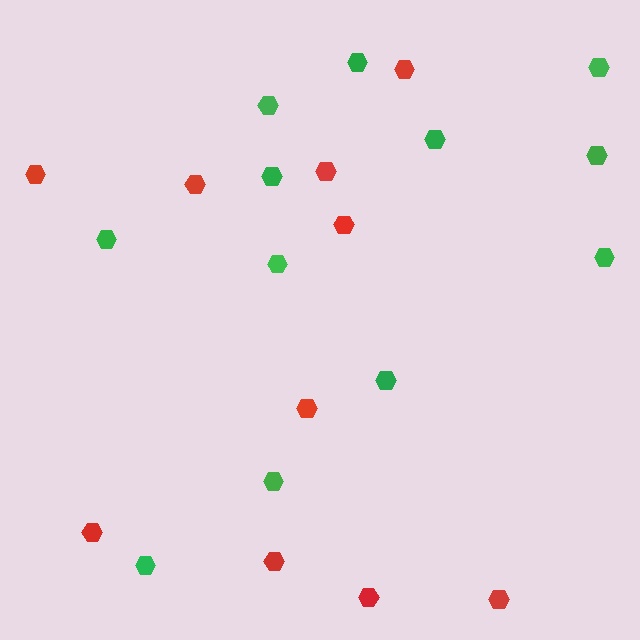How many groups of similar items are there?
There are 2 groups: one group of red hexagons (10) and one group of green hexagons (12).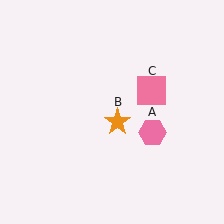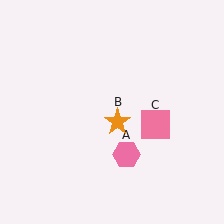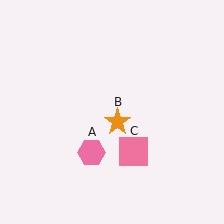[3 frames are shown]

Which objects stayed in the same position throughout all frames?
Orange star (object B) remained stationary.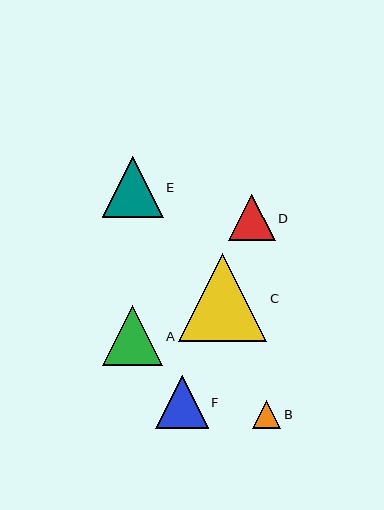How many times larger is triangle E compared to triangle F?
Triangle E is approximately 1.2 times the size of triangle F.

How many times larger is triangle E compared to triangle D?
Triangle E is approximately 1.3 times the size of triangle D.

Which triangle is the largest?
Triangle C is the largest with a size of approximately 88 pixels.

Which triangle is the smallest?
Triangle B is the smallest with a size of approximately 28 pixels.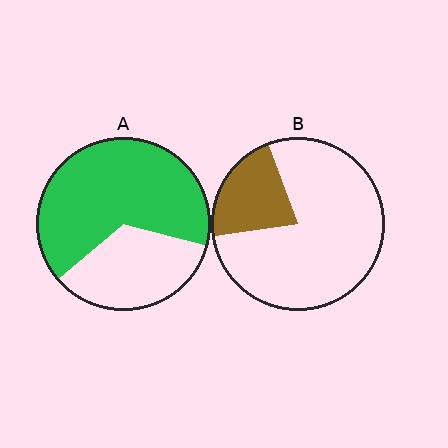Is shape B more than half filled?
No.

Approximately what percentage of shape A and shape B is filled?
A is approximately 65% and B is approximately 20%.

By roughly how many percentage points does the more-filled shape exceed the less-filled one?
By roughly 45 percentage points (A over B).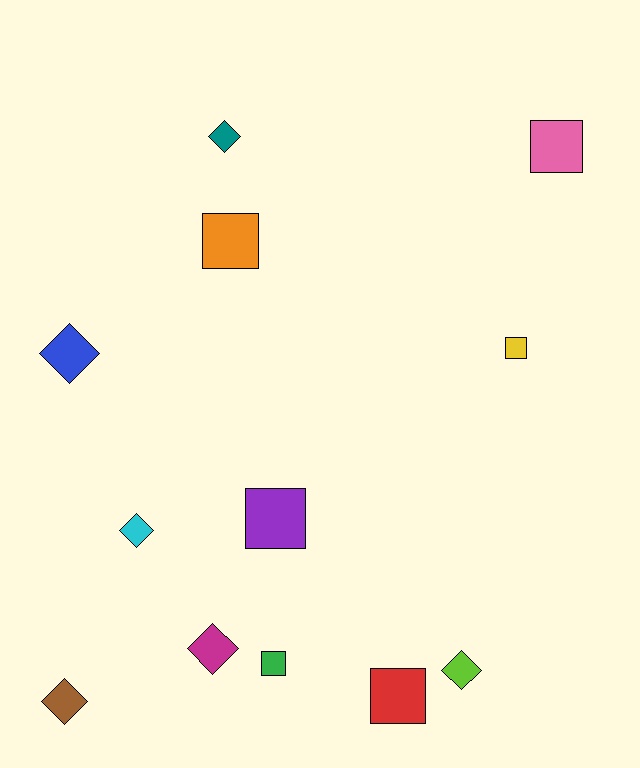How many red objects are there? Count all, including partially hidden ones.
There is 1 red object.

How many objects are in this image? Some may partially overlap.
There are 12 objects.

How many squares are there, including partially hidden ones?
There are 6 squares.